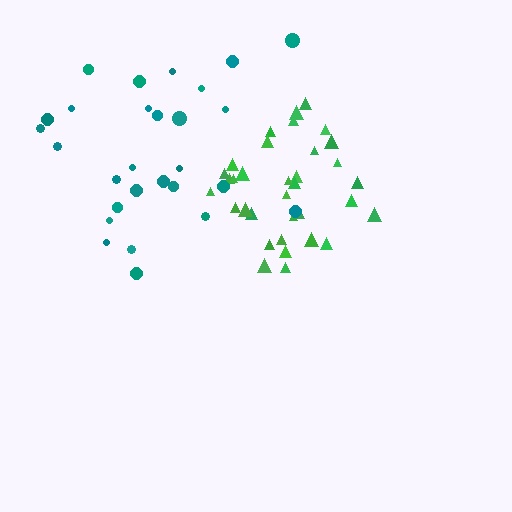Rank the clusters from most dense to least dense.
green, teal.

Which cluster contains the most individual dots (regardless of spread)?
Green (34).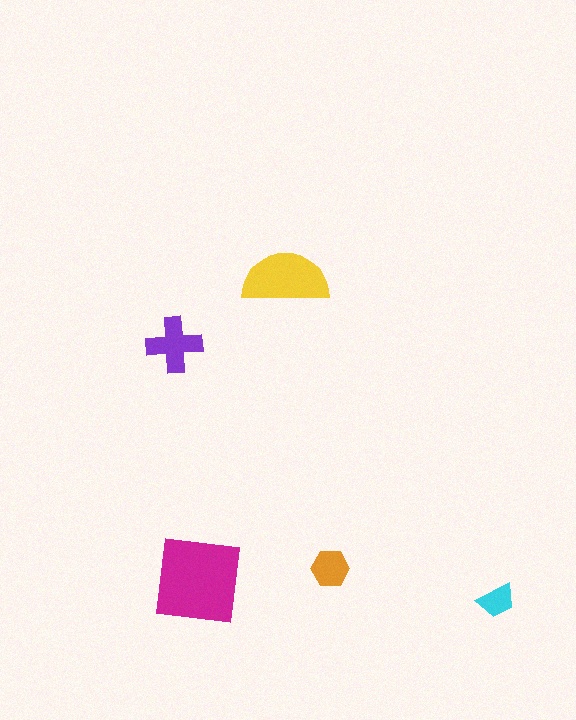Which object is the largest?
The magenta square.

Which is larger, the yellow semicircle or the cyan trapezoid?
The yellow semicircle.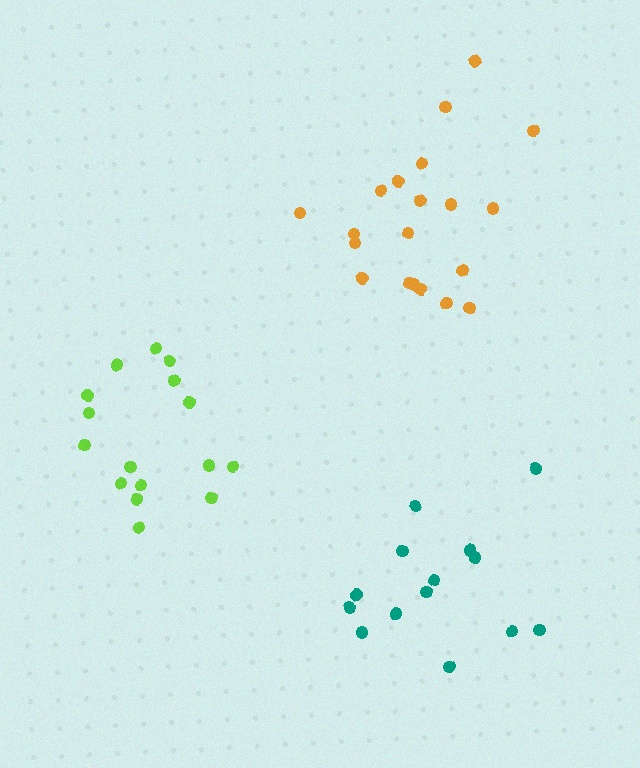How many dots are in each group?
Group 1: 14 dots, Group 2: 20 dots, Group 3: 16 dots (50 total).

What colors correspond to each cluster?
The clusters are colored: teal, orange, lime.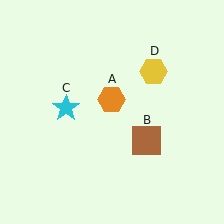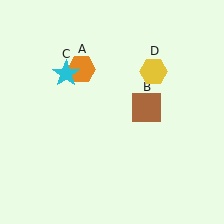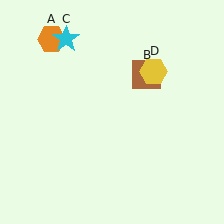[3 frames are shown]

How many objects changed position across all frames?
3 objects changed position: orange hexagon (object A), brown square (object B), cyan star (object C).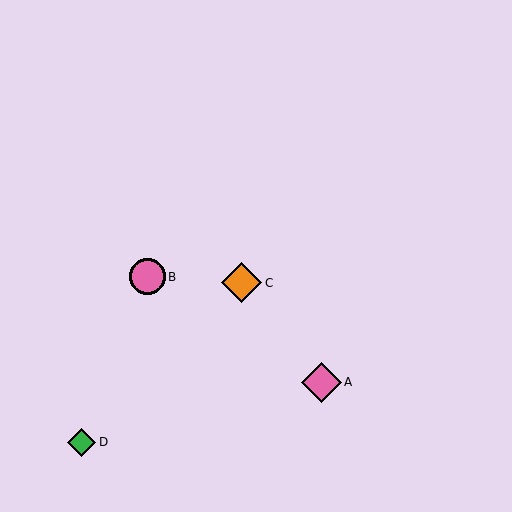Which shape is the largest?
The orange diamond (labeled C) is the largest.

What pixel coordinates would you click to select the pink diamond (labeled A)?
Click at (322, 382) to select the pink diamond A.